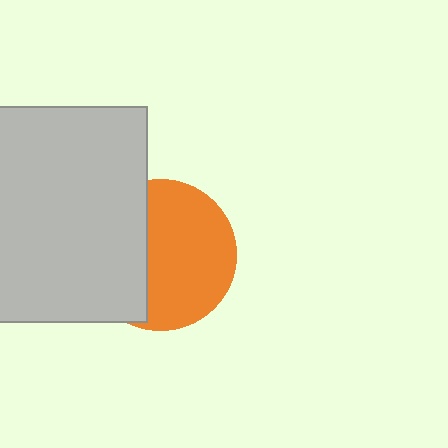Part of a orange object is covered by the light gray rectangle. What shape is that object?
It is a circle.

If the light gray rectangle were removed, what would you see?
You would see the complete orange circle.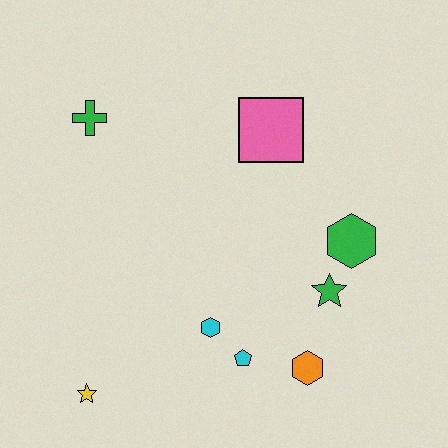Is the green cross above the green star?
Yes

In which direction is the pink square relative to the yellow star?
The pink square is above the yellow star.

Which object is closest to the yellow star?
The cyan hexagon is closest to the yellow star.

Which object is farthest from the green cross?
The orange hexagon is farthest from the green cross.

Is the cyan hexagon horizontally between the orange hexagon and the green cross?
Yes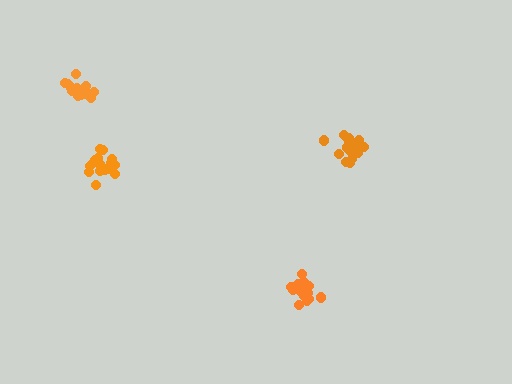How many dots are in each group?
Group 1: 17 dots, Group 2: 21 dots, Group 3: 18 dots, Group 4: 18 dots (74 total).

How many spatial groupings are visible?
There are 4 spatial groupings.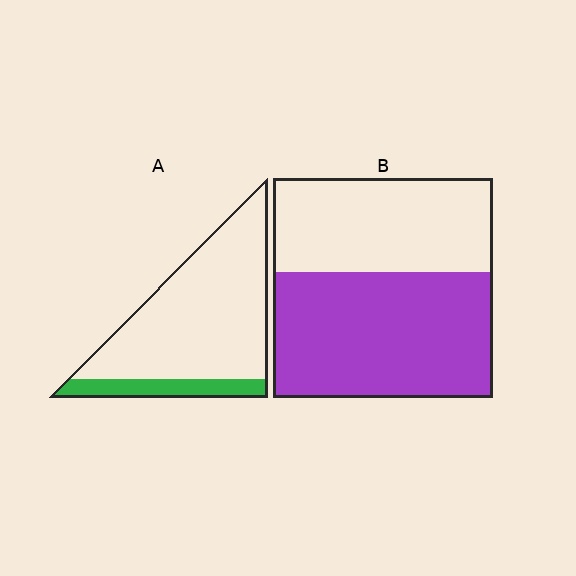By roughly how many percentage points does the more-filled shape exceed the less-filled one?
By roughly 40 percentage points (B over A).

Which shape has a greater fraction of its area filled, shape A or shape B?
Shape B.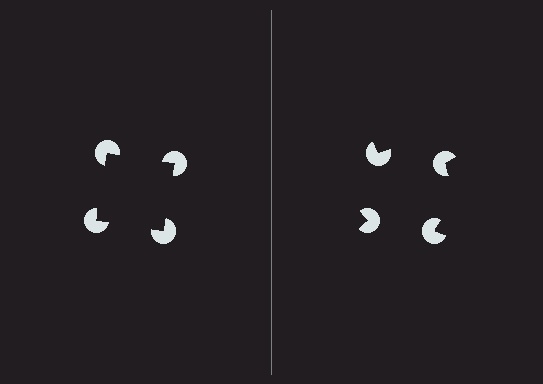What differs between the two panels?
The pac-man discs are positioned identically on both sides; only the wedge orientations differ. On the left they align to a square; on the right they are misaligned.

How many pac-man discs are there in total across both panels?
8 — 4 on each side.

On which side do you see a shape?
An illusory square appears on the left side. On the right side the wedge cuts are rotated, so no coherent shape forms.